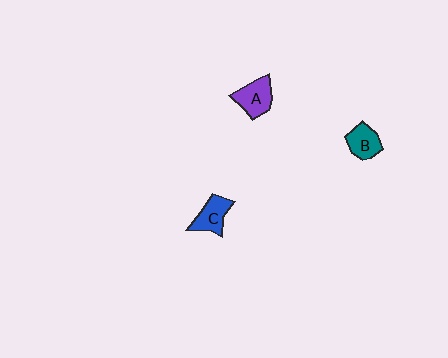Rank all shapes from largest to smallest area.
From largest to smallest: A (purple), C (blue), B (teal).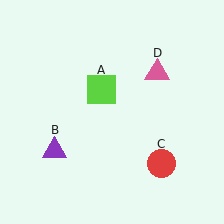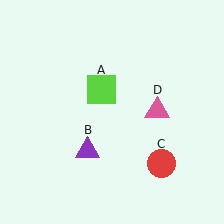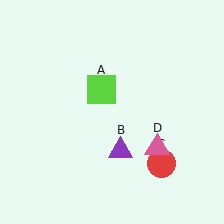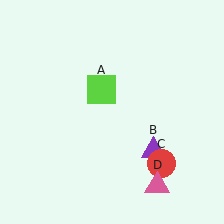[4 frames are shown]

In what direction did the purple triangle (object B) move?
The purple triangle (object B) moved right.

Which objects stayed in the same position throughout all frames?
Lime square (object A) and red circle (object C) remained stationary.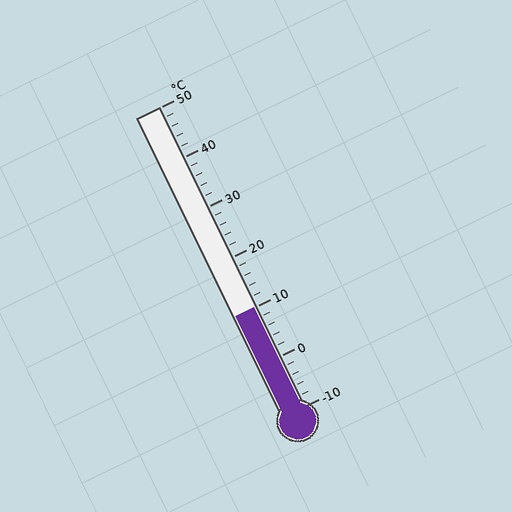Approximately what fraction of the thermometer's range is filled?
The thermometer is filled to approximately 35% of its range.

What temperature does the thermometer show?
The thermometer shows approximately 10°C.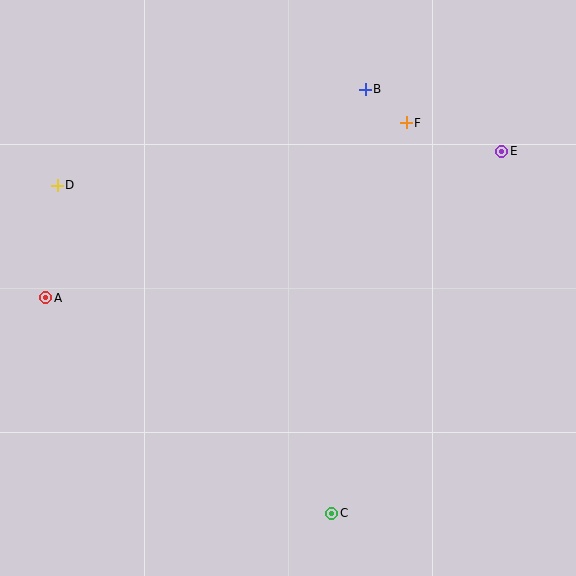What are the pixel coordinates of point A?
Point A is at (46, 298).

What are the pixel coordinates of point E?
Point E is at (501, 151).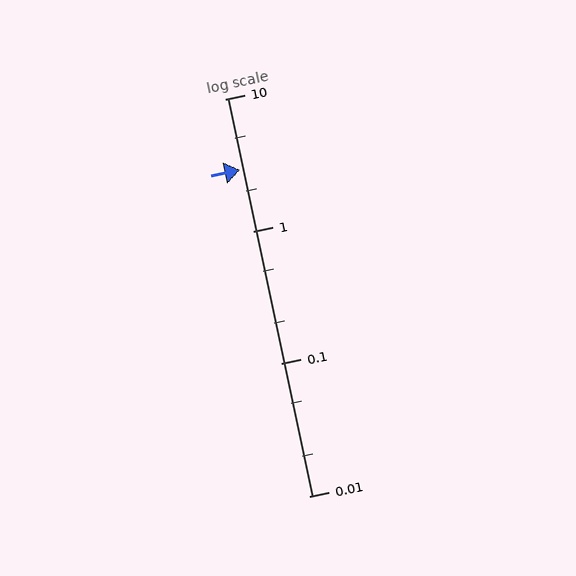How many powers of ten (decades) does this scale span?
The scale spans 3 decades, from 0.01 to 10.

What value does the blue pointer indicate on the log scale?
The pointer indicates approximately 2.9.